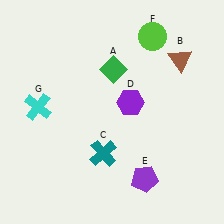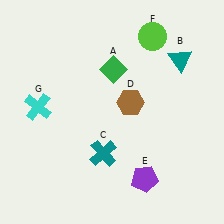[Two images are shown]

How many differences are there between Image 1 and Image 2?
There are 2 differences between the two images.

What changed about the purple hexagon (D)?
In Image 1, D is purple. In Image 2, it changed to brown.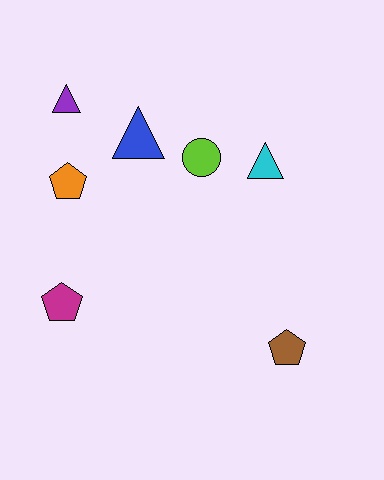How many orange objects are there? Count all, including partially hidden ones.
There is 1 orange object.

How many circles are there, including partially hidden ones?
There is 1 circle.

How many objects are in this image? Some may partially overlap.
There are 7 objects.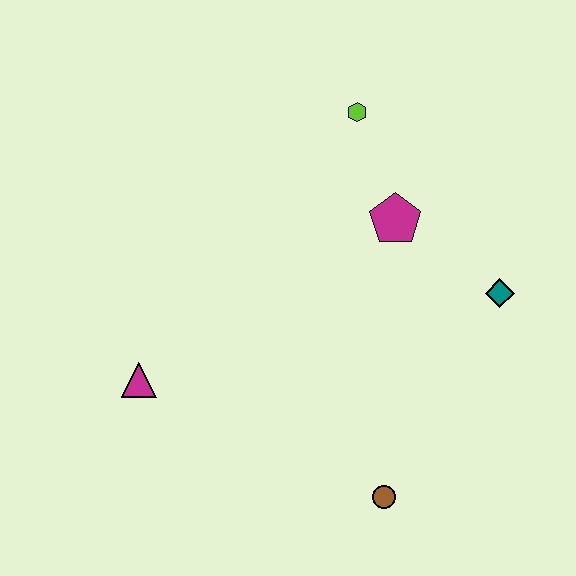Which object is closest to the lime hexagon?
The magenta pentagon is closest to the lime hexagon.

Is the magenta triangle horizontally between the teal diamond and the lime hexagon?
No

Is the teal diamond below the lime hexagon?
Yes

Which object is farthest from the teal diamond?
The magenta triangle is farthest from the teal diamond.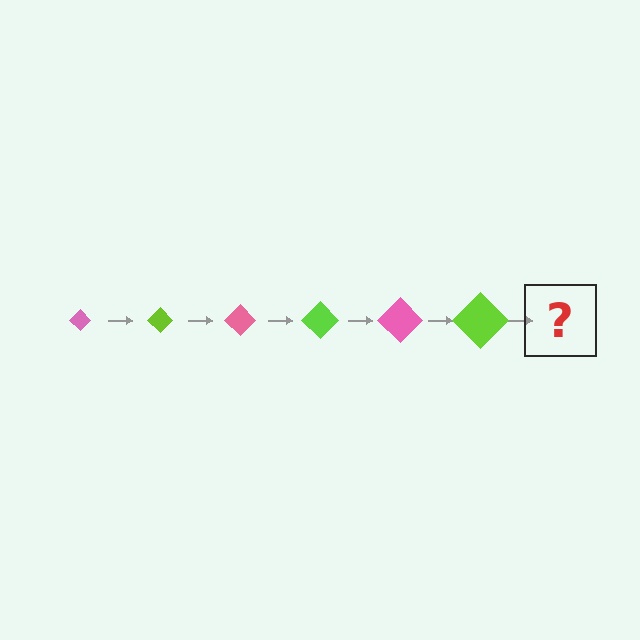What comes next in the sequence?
The next element should be a pink diamond, larger than the previous one.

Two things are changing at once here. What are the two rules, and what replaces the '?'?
The two rules are that the diamond grows larger each step and the color cycles through pink and lime. The '?' should be a pink diamond, larger than the previous one.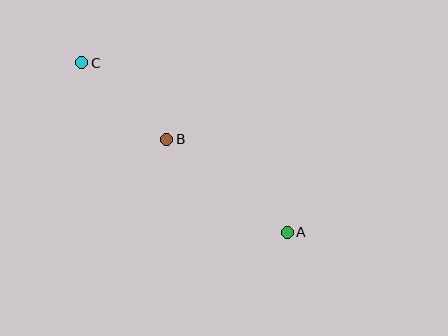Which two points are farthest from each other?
Points A and C are farthest from each other.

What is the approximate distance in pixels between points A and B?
The distance between A and B is approximately 152 pixels.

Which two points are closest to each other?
Points B and C are closest to each other.